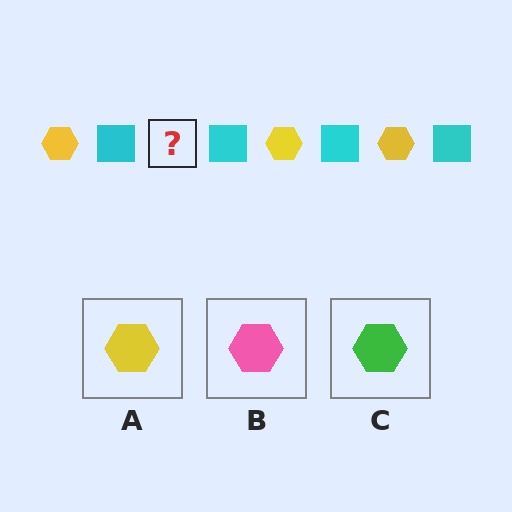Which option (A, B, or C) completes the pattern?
A.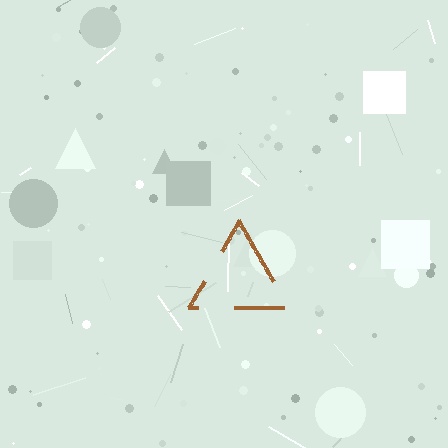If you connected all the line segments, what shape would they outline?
They would outline a triangle.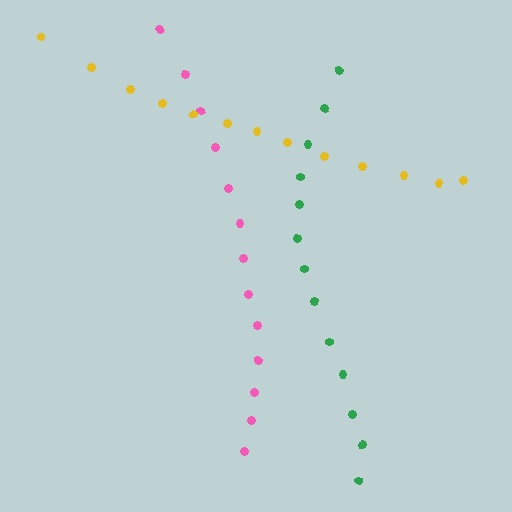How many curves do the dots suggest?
There are 3 distinct paths.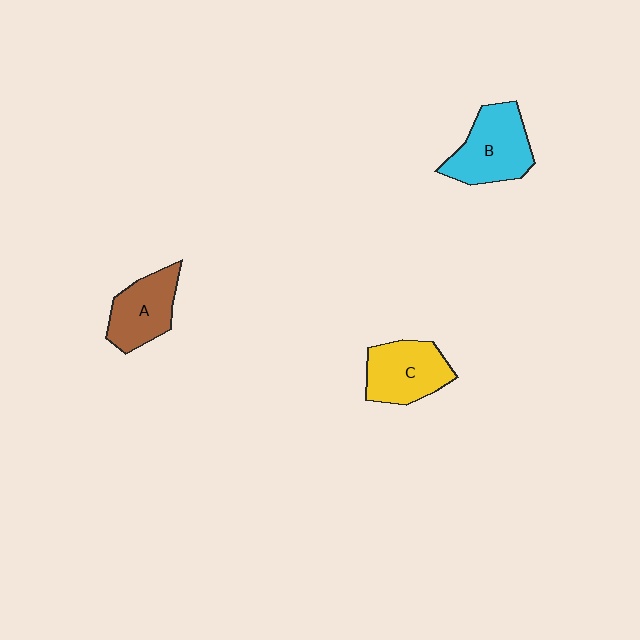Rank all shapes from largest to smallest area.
From largest to smallest: B (cyan), C (yellow), A (brown).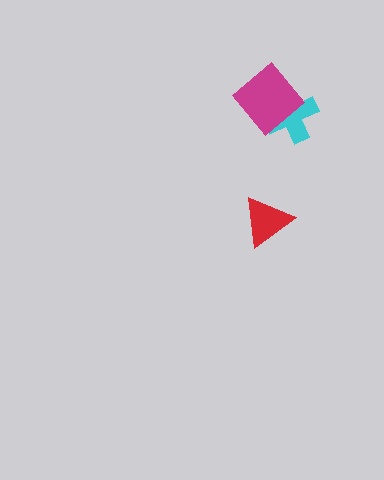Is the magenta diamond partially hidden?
No, no other shape covers it.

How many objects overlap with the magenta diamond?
1 object overlaps with the magenta diamond.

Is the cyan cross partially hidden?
Yes, it is partially covered by another shape.